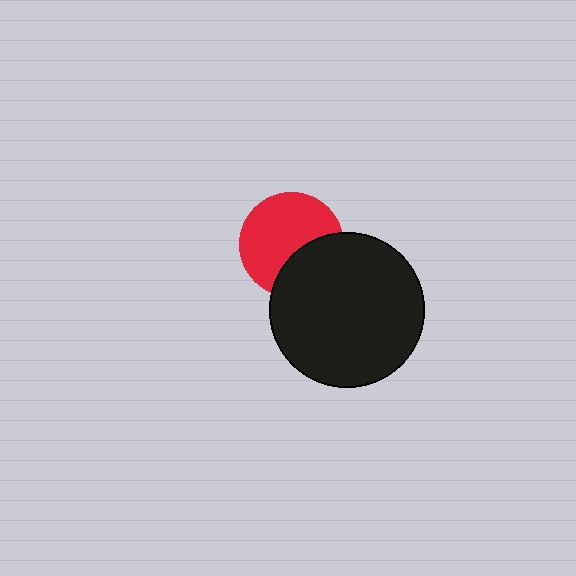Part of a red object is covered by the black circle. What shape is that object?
It is a circle.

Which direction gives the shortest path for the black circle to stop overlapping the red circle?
Moving toward the lower-right gives the shortest separation.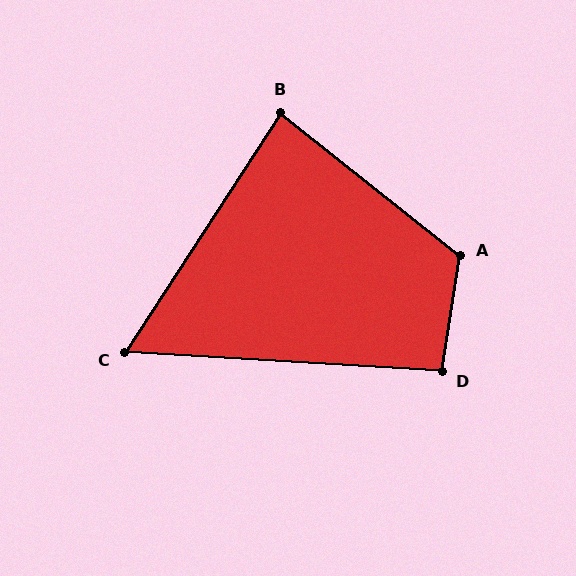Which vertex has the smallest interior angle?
C, at approximately 60 degrees.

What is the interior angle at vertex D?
Approximately 95 degrees (obtuse).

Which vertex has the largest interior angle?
A, at approximately 120 degrees.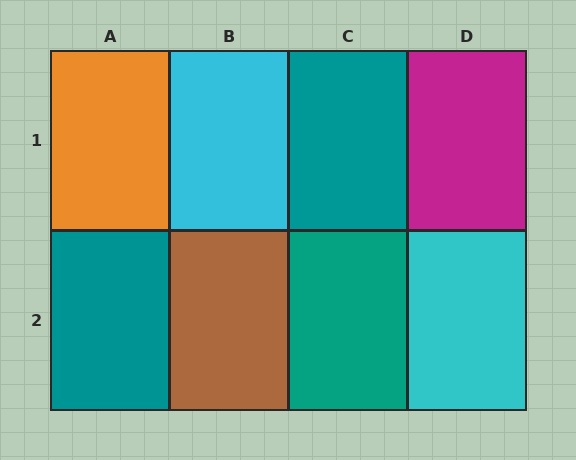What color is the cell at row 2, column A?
Teal.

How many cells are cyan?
2 cells are cyan.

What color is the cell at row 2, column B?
Brown.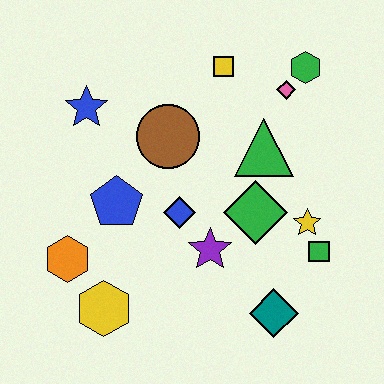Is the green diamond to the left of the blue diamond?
No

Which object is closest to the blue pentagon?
The blue diamond is closest to the blue pentagon.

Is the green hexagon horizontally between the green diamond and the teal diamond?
No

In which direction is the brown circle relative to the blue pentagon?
The brown circle is above the blue pentagon.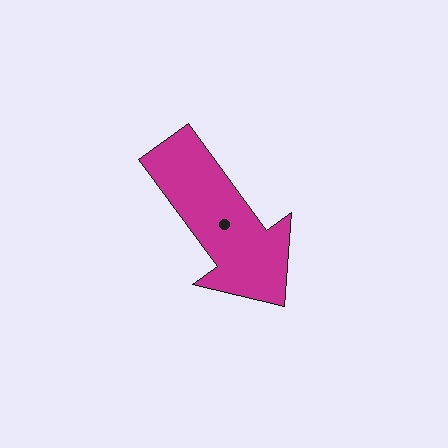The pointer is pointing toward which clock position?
Roughly 5 o'clock.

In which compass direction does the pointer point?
Southeast.